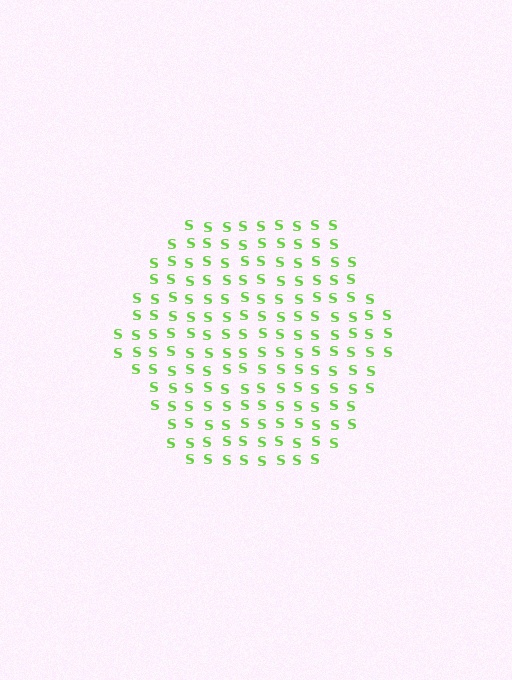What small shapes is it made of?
It is made of small letter S's.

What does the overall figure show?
The overall figure shows a hexagon.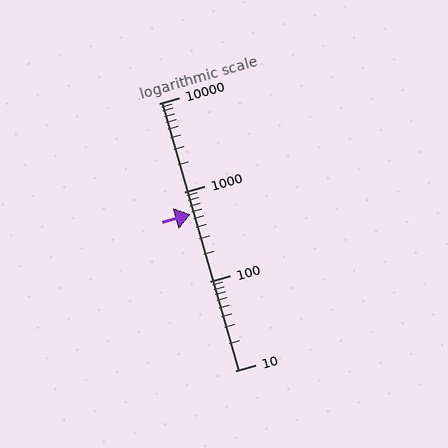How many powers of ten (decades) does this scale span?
The scale spans 3 decades, from 10 to 10000.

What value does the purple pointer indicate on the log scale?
The pointer indicates approximately 570.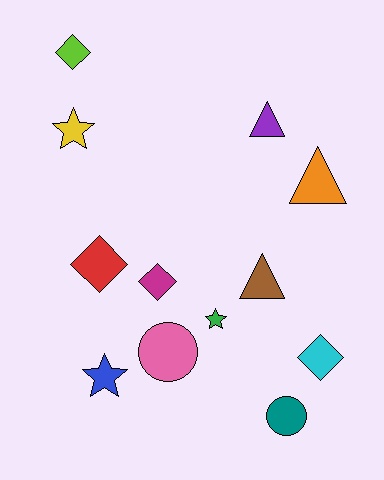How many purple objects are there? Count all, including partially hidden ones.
There is 1 purple object.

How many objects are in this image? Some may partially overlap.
There are 12 objects.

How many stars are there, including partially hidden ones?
There are 3 stars.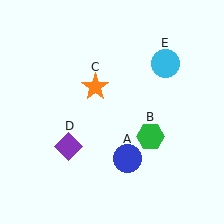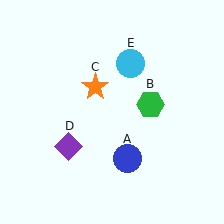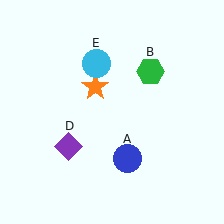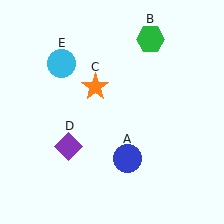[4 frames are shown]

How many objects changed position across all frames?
2 objects changed position: green hexagon (object B), cyan circle (object E).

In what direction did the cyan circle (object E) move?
The cyan circle (object E) moved left.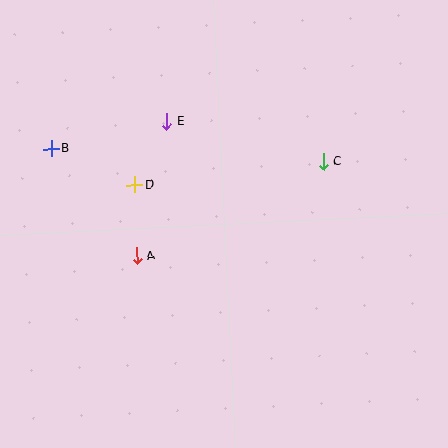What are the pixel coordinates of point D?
Point D is at (135, 185).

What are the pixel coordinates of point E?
Point E is at (167, 121).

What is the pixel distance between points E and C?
The distance between E and C is 162 pixels.